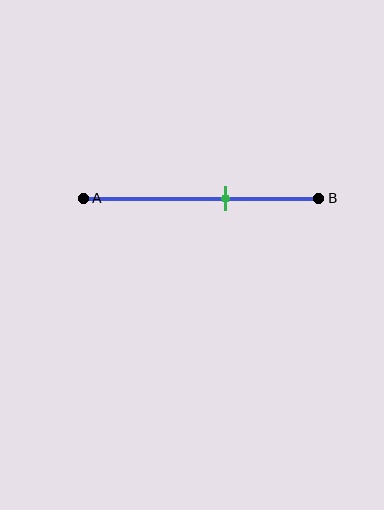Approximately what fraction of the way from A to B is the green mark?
The green mark is approximately 60% of the way from A to B.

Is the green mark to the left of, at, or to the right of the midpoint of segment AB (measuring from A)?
The green mark is to the right of the midpoint of segment AB.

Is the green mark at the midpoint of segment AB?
No, the mark is at about 60% from A, not at the 50% midpoint.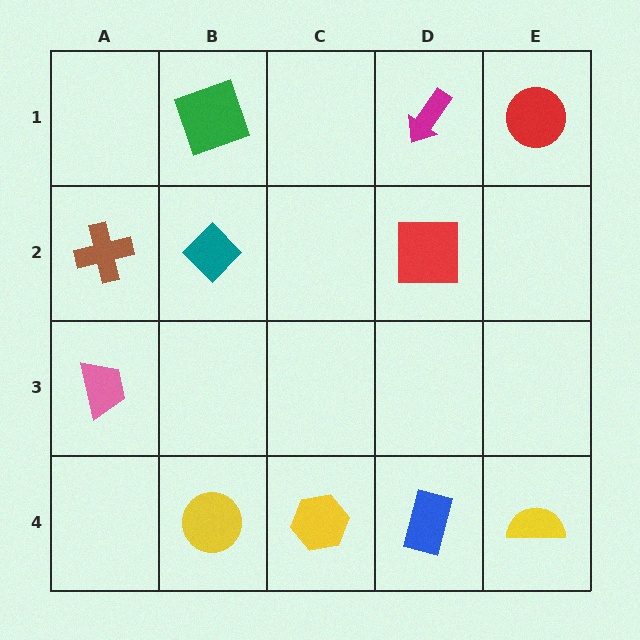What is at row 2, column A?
A brown cross.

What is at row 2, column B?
A teal diamond.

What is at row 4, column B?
A yellow circle.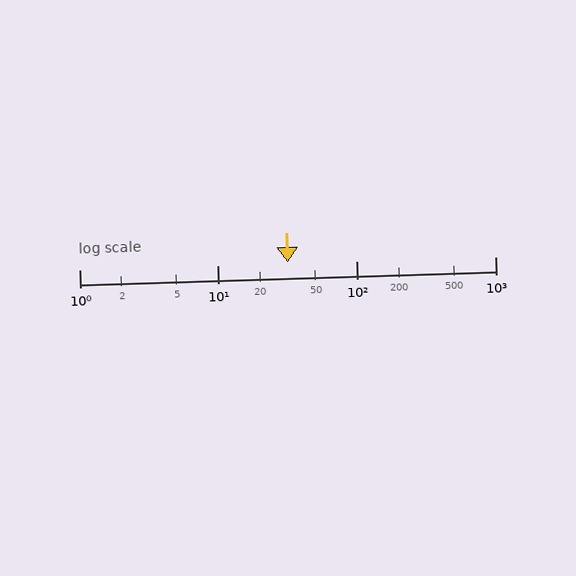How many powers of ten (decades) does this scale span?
The scale spans 3 decades, from 1 to 1000.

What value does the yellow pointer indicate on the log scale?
The pointer indicates approximately 32.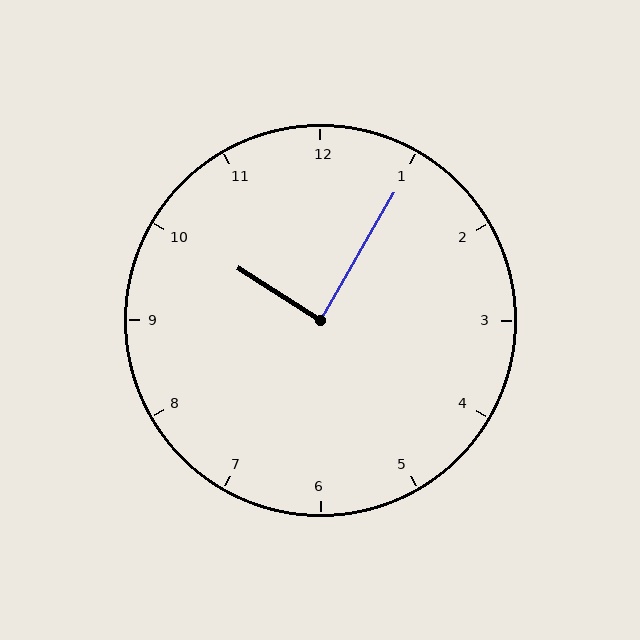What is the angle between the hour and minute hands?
Approximately 88 degrees.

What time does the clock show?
10:05.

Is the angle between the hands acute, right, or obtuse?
It is right.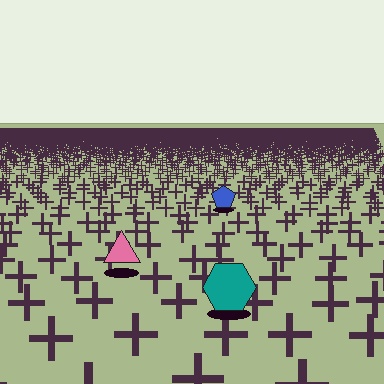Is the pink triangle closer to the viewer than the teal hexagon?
No. The teal hexagon is closer — you can tell from the texture gradient: the ground texture is coarser near it.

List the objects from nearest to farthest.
From nearest to farthest: the teal hexagon, the pink triangle, the blue pentagon.